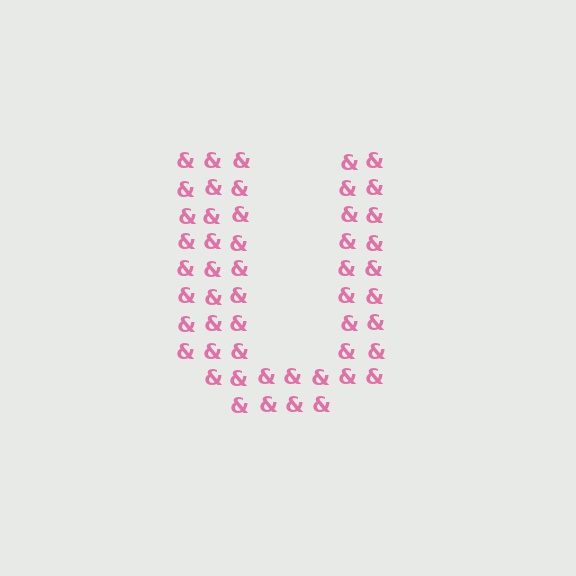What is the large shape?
The large shape is the letter U.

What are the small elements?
The small elements are ampersands.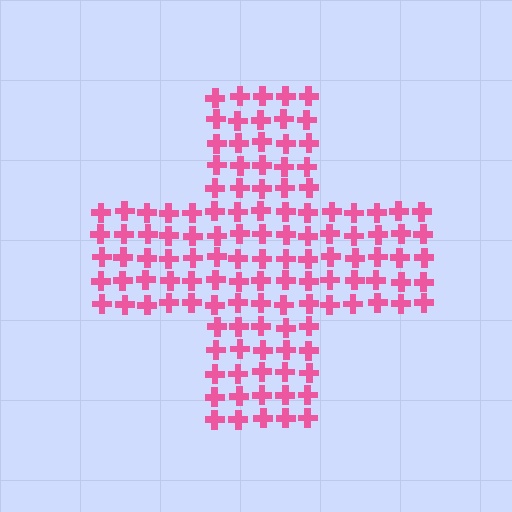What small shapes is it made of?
It is made of small crosses.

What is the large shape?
The large shape is a cross.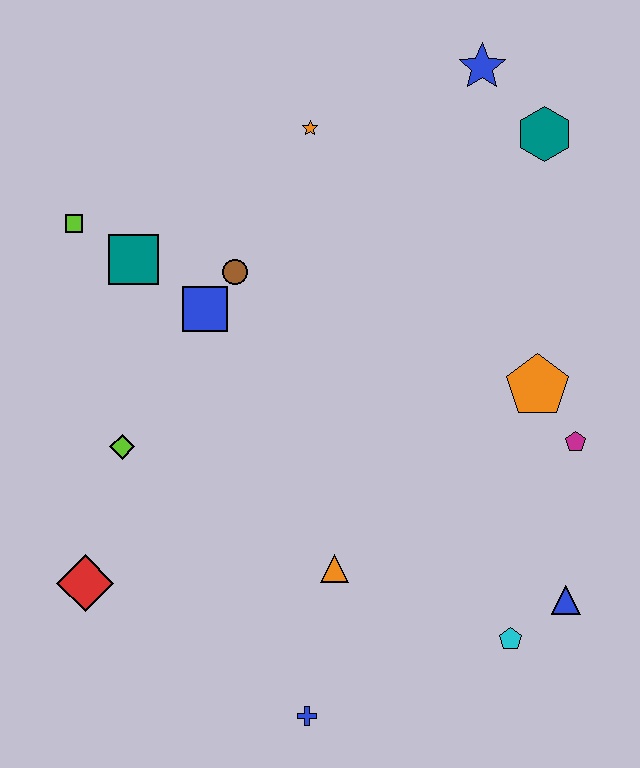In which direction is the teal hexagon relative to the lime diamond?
The teal hexagon is to the right of the lime diamond.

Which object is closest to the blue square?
The brown circle is closest to the blue square.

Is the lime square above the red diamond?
Yes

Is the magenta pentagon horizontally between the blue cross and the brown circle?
No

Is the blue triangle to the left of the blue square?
No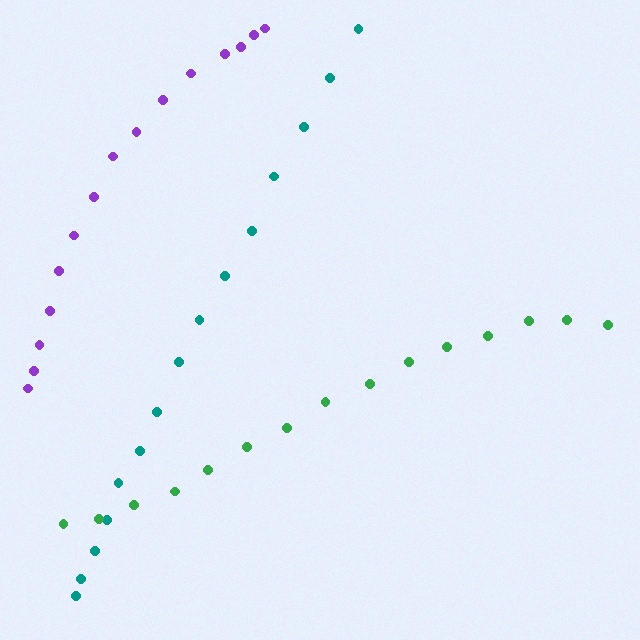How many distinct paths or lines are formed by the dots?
There are 3 distinct paths.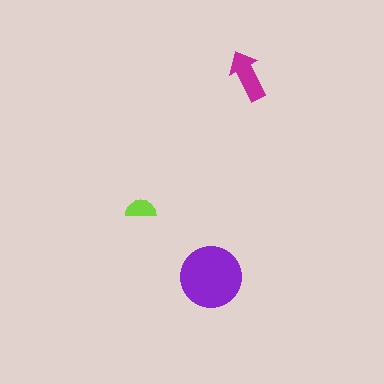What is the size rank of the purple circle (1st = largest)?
1st.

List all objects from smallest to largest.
The lime semicircle, the magenta arrow, the purple circle.